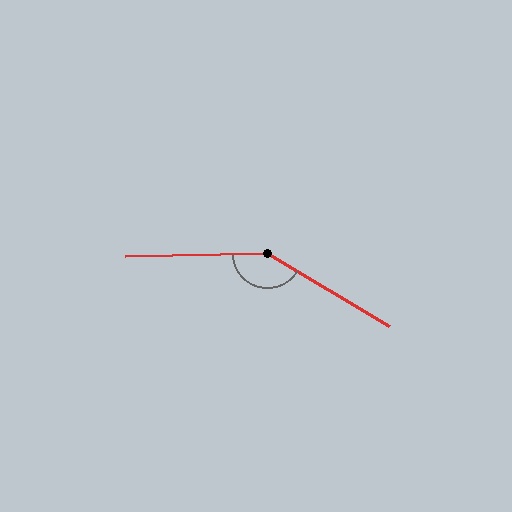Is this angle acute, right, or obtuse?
It is obtuse.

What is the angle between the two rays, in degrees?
Approximately 148 degrees.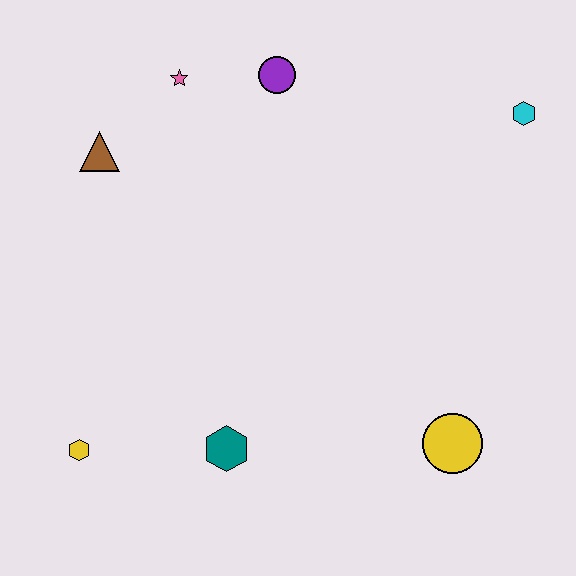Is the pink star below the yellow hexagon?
No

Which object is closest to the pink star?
The purple circle is closest to the pink star.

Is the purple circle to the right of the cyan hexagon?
No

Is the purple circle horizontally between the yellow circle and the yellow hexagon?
Yes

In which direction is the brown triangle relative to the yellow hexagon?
The brown triangle is above the yellow hexagon.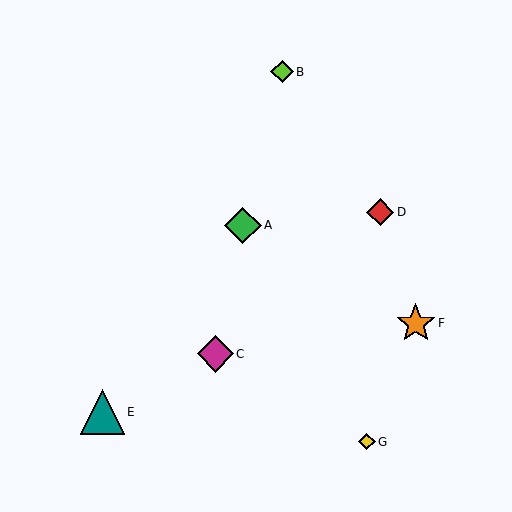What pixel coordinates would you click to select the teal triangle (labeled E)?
Click at (102, 412) to select the teal triangle E.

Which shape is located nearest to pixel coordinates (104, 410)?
The teal triangle (labeled E) at (102, 412) is nearest to that location.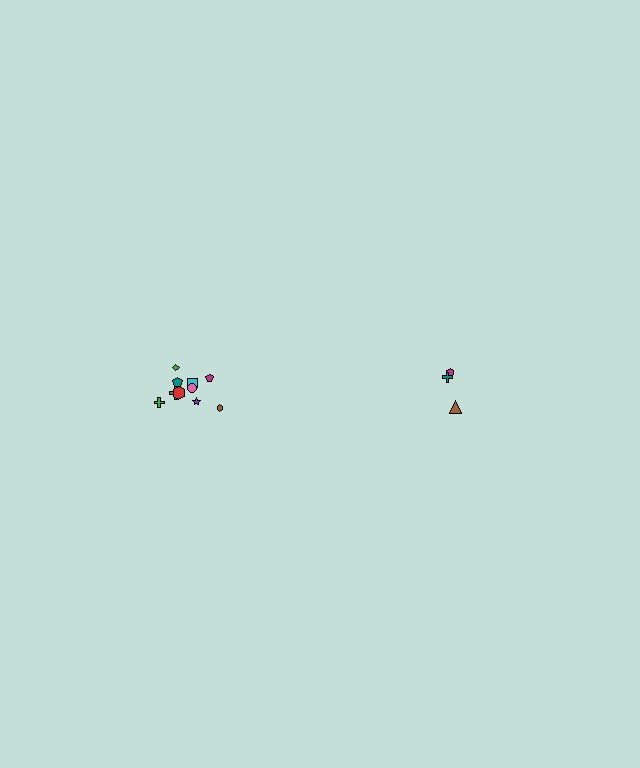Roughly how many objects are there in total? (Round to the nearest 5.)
Roughly 15 objects in total.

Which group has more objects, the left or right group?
The left group.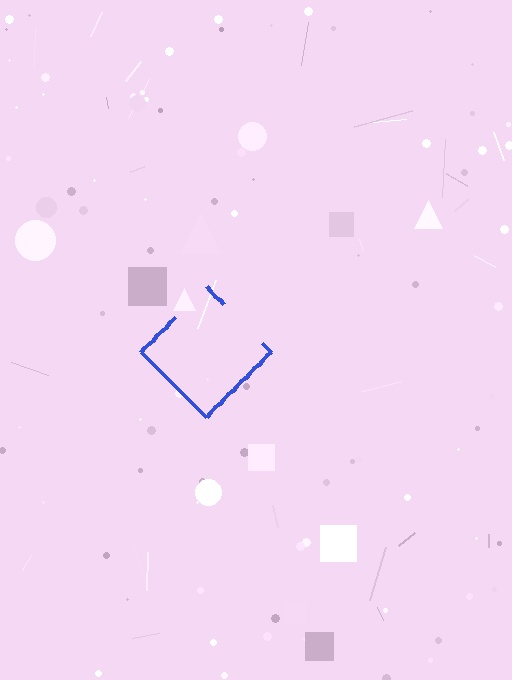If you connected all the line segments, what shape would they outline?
They would outline a diamond.